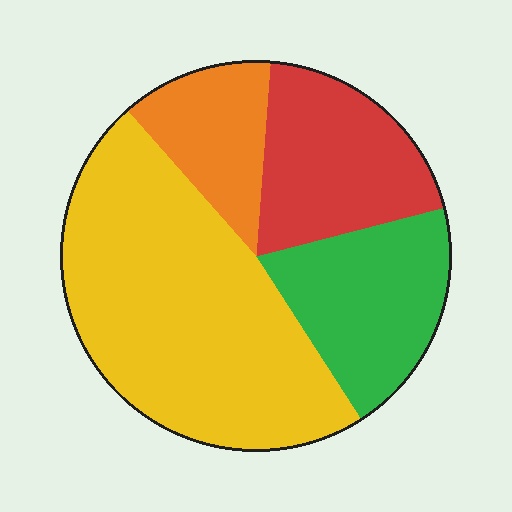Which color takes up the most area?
Yellow, at roughly 50%.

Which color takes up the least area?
Orange, at roughly 15%.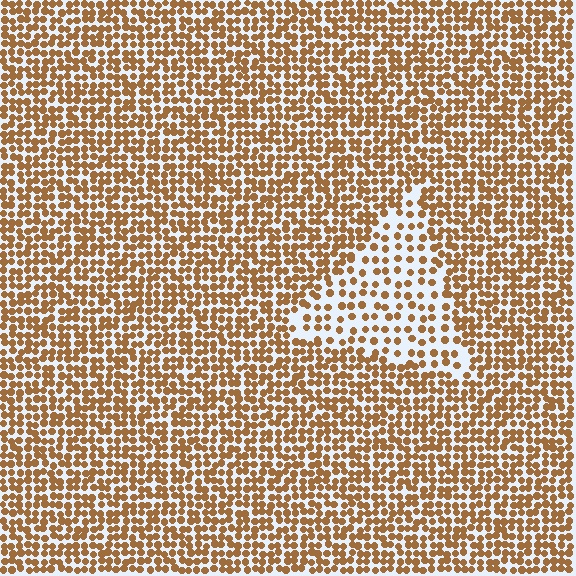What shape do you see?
I see a triangle.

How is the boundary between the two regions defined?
The boundary is defined by a change in element density (approximately 2.0x ratio). All elements are the same color, size, and shape.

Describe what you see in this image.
The image contains small brown elements arranged at two different densities. A triangle-shaped region is visible where the elements are less densely packed than the surrounding area.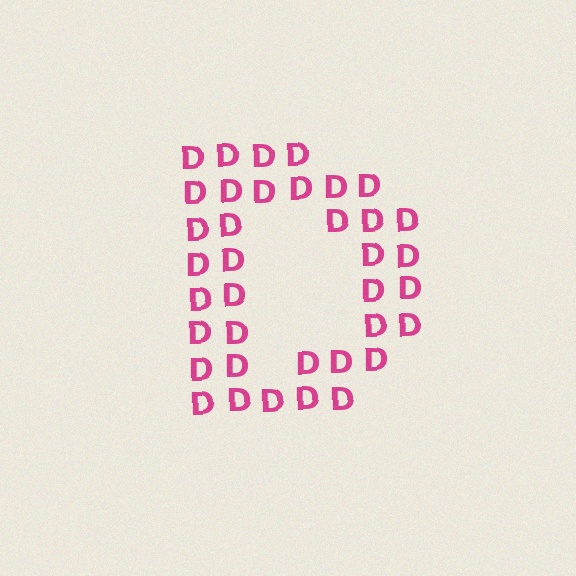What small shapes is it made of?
It is made of small letter D's.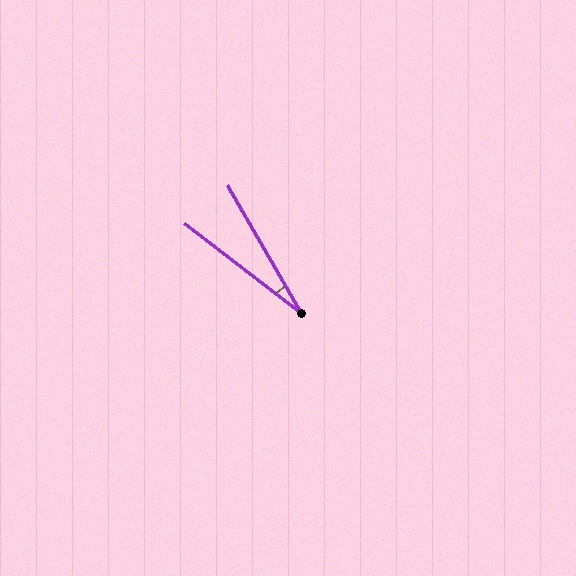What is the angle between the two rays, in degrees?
Approximately 22 degrees.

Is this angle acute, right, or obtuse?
It is acute.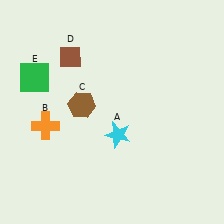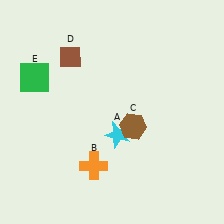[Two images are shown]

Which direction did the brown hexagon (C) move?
The brown hexagon (C) moved right.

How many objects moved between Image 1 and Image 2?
2 objects moved between the two images.